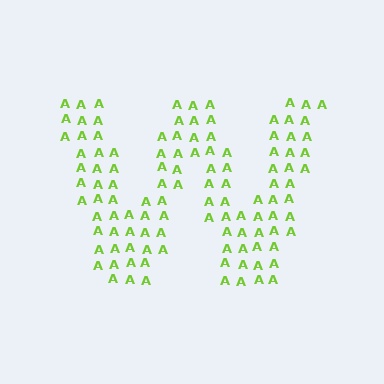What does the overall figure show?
The overall figure shows the letter W.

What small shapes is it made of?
It is made of small letter A's.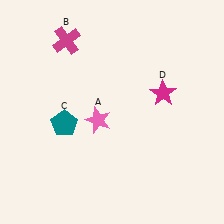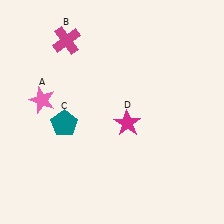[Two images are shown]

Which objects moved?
The objects that moved are: the pink star (A), the magenta star (D).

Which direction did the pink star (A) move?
The pink star (A) moved left.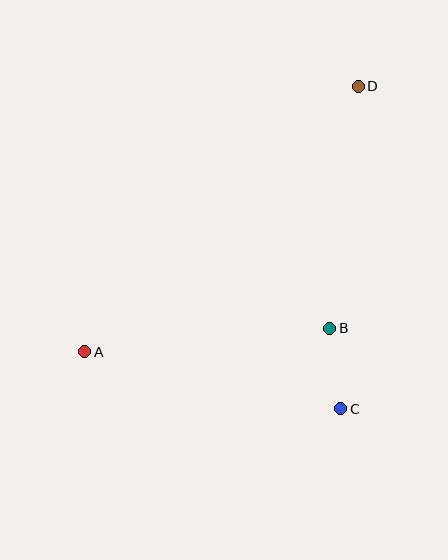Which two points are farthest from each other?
Points A and D are farthest from each other.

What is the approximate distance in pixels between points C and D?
The distance between C and D is approximately 323 pixels.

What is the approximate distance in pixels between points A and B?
The distance between A and B is approximately 246 pixels.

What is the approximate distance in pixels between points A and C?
The distance between A and C is approximately 262 pixels.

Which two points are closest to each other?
Points B and C are closest to each other.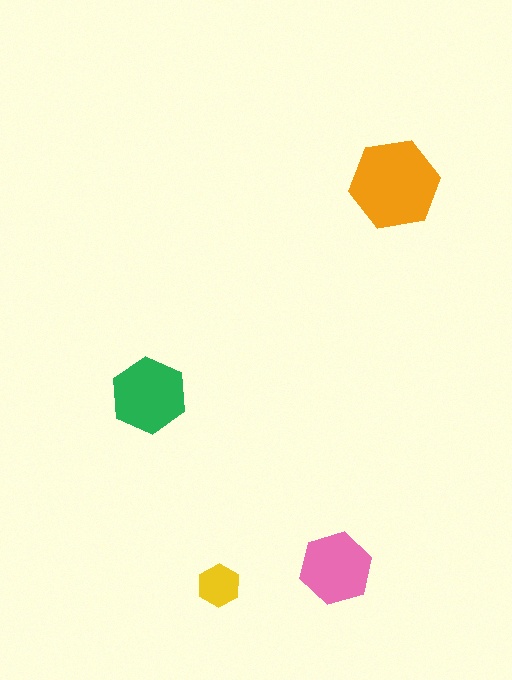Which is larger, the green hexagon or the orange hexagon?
The orange one.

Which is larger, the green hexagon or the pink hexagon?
The green one.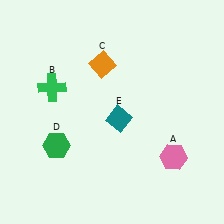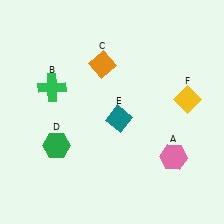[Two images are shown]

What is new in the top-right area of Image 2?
A yellow diamond (F) was added in the top-right area of Image 2.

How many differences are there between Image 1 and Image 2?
There is 1 difference between the two images.